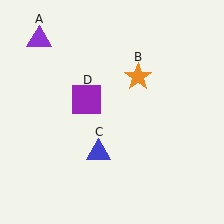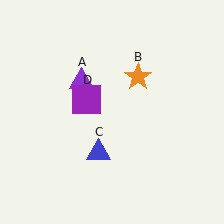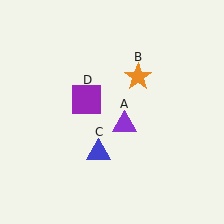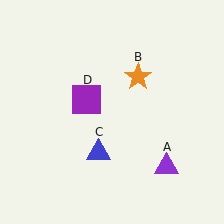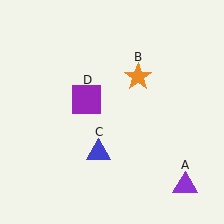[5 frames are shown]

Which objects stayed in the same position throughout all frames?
Orange star (object B) and blue triangle (object C) and purple square (object D) remained stationary.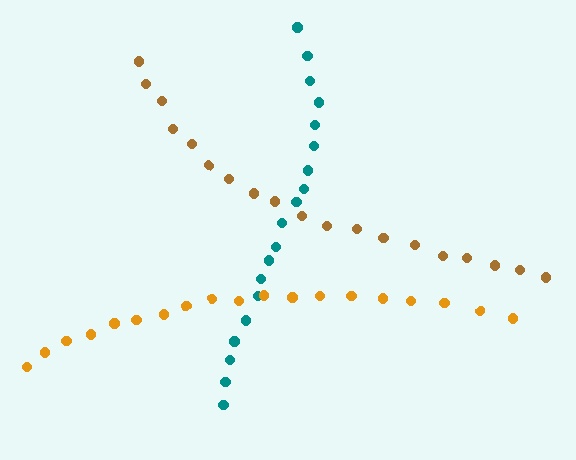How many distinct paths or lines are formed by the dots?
There are 3 distinct paths.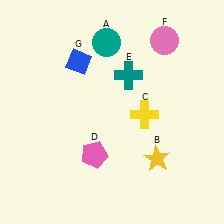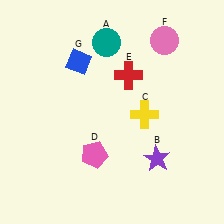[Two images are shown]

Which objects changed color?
B changed from yellow to purple. E changed from teal to red.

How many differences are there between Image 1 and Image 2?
There are 2 differences between the two images.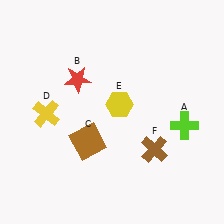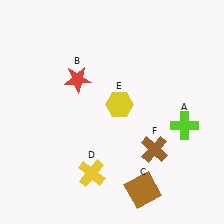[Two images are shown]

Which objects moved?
The objects that moved are: the brown square (C), the yellow cross (D).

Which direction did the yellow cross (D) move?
The yellow cross (D) moved down.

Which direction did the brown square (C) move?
The brown square (C) moved right.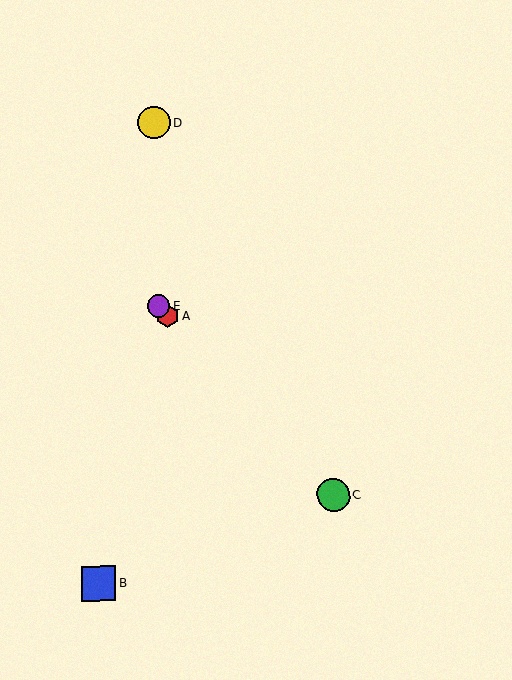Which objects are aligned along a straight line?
Objects A, C, E are aligned along a straight line.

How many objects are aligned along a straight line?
3 objects (A, C, E) are aligned along a straight line.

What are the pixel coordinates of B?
Object B is at (98, 584).